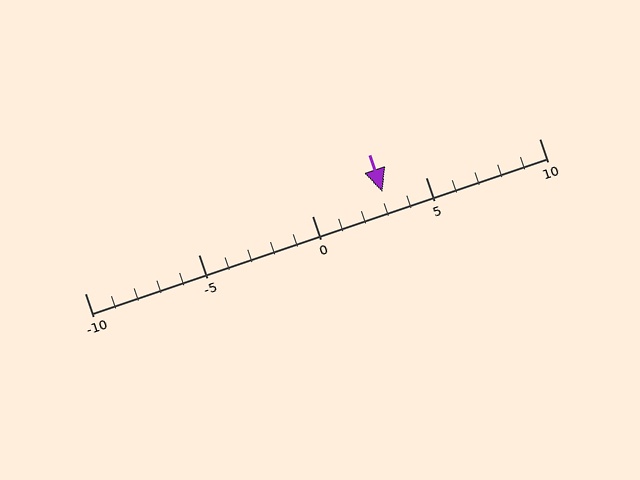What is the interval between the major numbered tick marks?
The major tick marks are spaced 5 units apart.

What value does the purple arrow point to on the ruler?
The purple arrow points to approximately 3.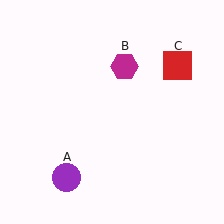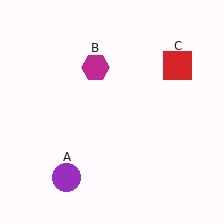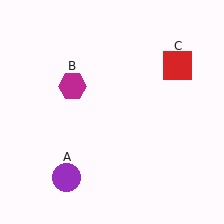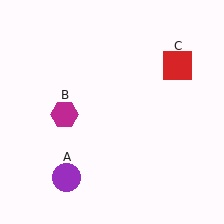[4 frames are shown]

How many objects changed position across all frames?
1 object changed position: magenta hexagon (object B).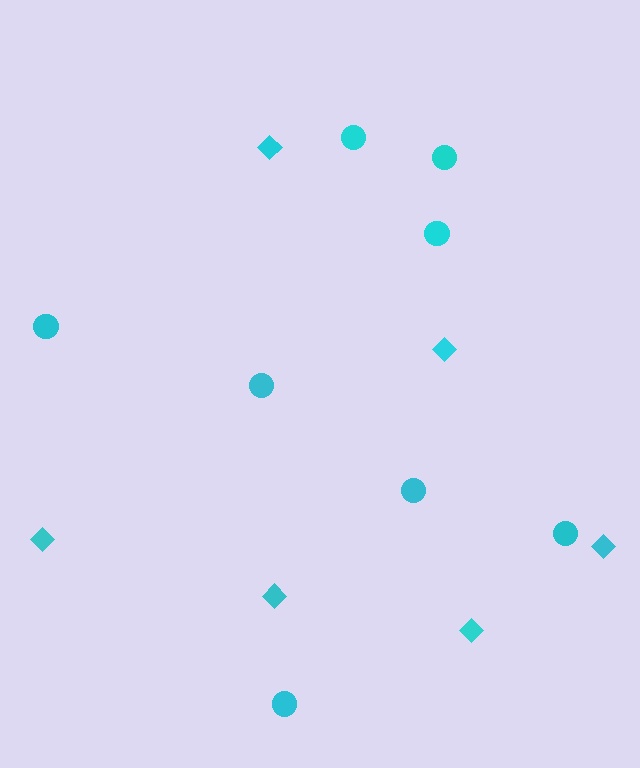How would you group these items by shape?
There are 2 groups: one group of circles (8) and one group of diamonds (6).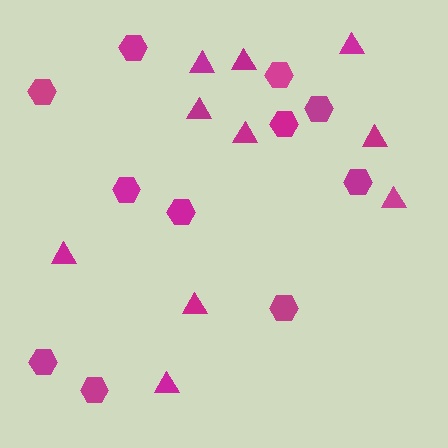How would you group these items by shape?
There are 2 groups: one group of hexagons (11) and one group of triangles (10).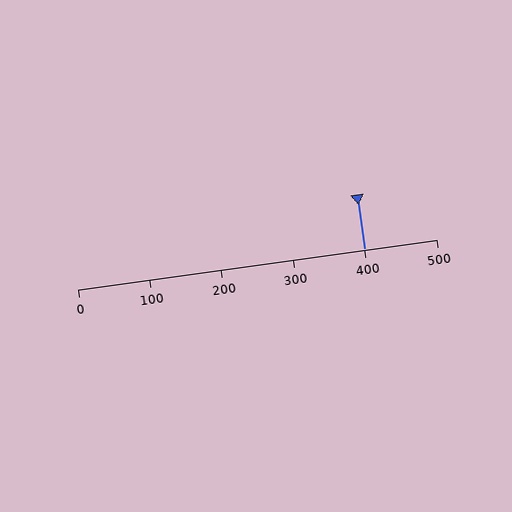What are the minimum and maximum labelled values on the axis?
The axis runs from 0 to 500.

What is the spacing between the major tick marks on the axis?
The major ticks are spaced 100 apart.